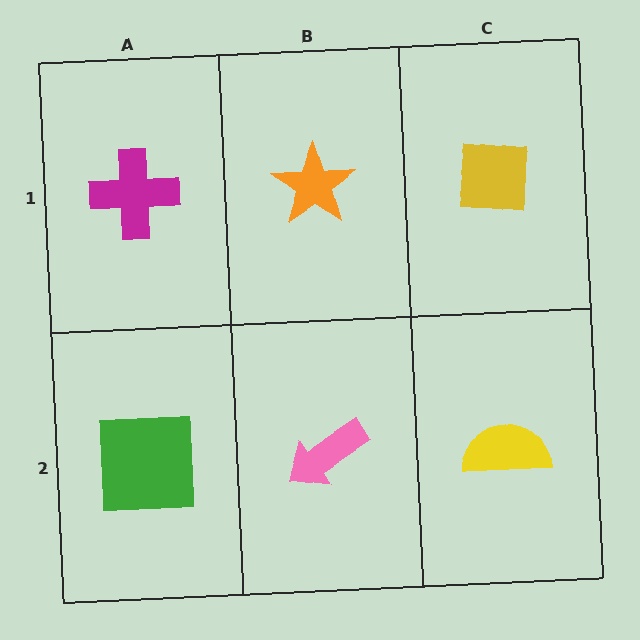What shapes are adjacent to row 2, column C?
A yellow square (row 1, column C), a pink arrow (row 2, column B).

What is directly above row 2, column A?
A magenta cross.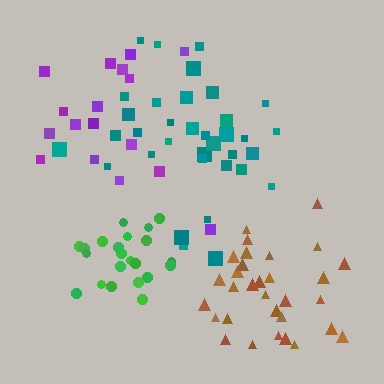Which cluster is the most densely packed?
Green.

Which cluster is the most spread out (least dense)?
Purple.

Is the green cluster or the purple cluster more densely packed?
Green.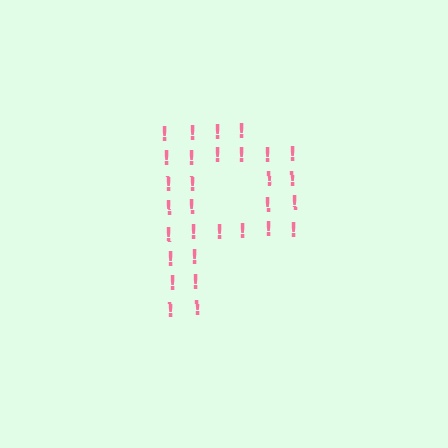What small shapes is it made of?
It is made of small exclamation marks.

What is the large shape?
The large shape is the letter P.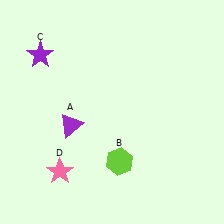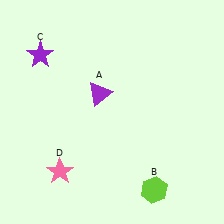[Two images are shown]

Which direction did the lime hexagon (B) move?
The lime hexagon (B) moved right.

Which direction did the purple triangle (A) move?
The purple triangle (A) moved up.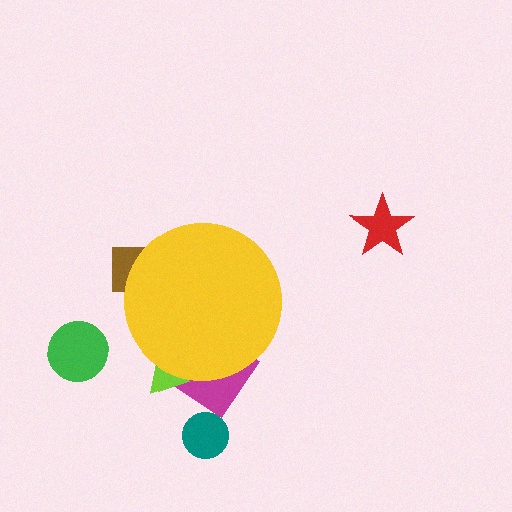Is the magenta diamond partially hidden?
Yes, the magenta diamond is partially hidden behind the yellow circle.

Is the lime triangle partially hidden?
Yes, the lime triangle is partially hidden behind the yellow circle.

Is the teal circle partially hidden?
No, the teal circle is fully visible.